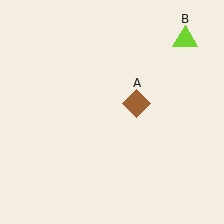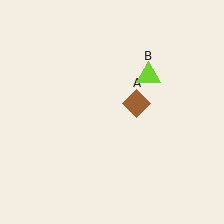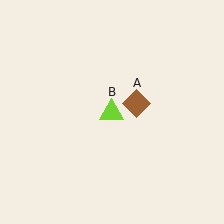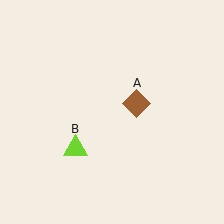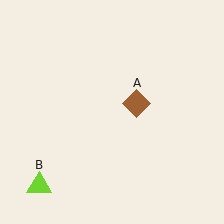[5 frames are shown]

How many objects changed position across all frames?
1 object changed position: lime triangle (object B).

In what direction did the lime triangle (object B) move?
The lime triangle (object B) moved down and to the left.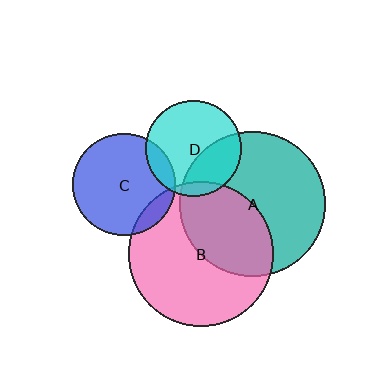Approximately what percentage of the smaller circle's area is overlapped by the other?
Approximately 10%.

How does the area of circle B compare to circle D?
Approximately 2.3 times.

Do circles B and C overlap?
Yes.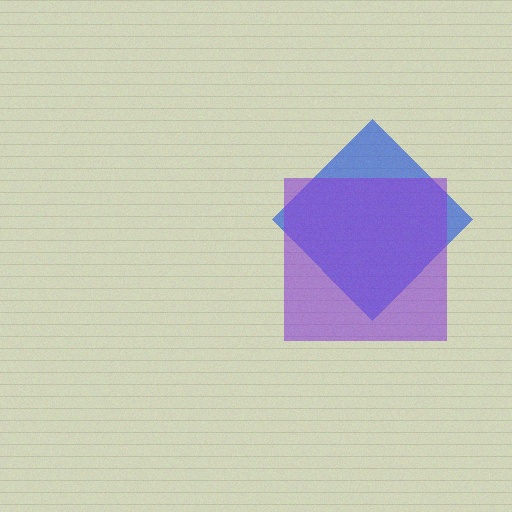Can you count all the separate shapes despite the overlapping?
Yes, there are 2 separate shapes.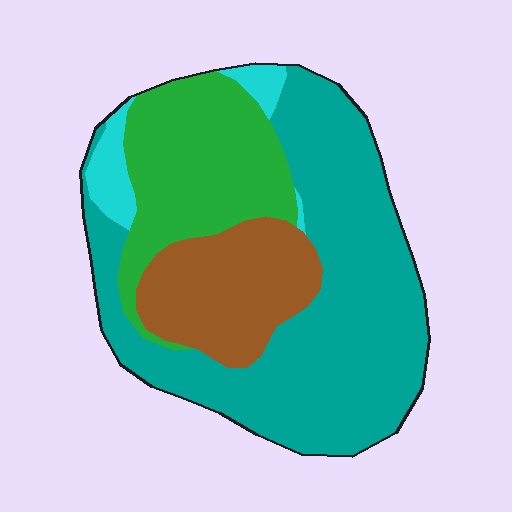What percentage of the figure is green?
Green covers around 25% of the figure.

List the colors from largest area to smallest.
From largest to smallest: teal, green, brown, cyan.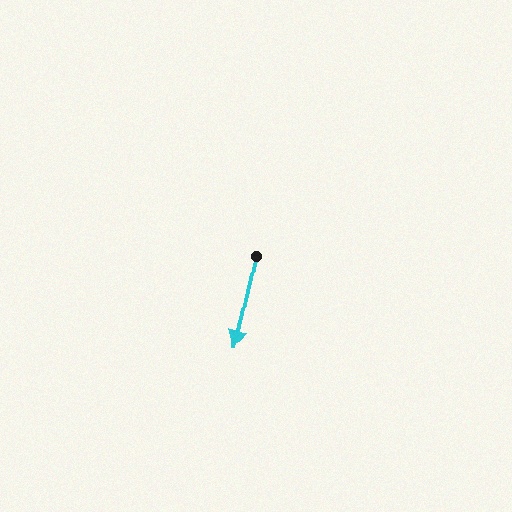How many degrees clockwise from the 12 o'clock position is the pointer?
Approximately 192 degrees.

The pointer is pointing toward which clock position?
Roughly 6 o'clock.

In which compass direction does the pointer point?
South.